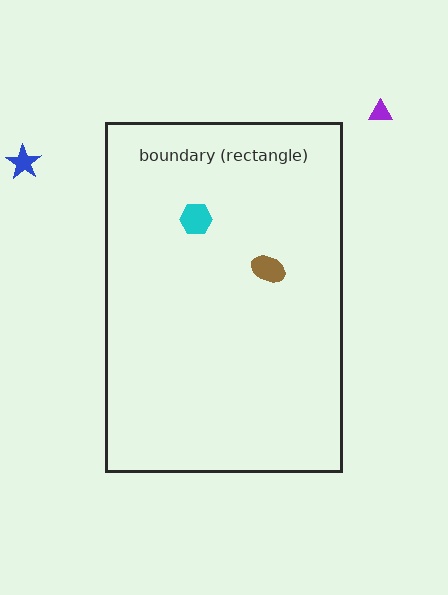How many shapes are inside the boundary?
2 inside, 2 outside.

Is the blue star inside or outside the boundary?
Outside.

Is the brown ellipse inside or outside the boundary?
Inside.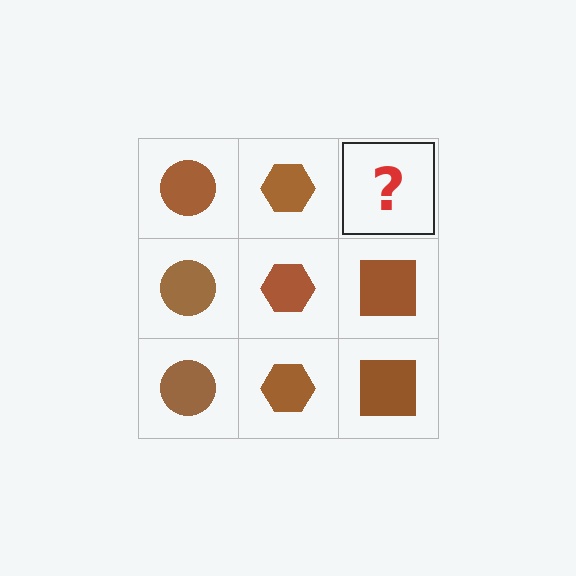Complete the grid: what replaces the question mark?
The question mark should be replaced with a brown square.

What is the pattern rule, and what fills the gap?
The rule is that each column has a consistent shape. The gap should be filled with a brown square.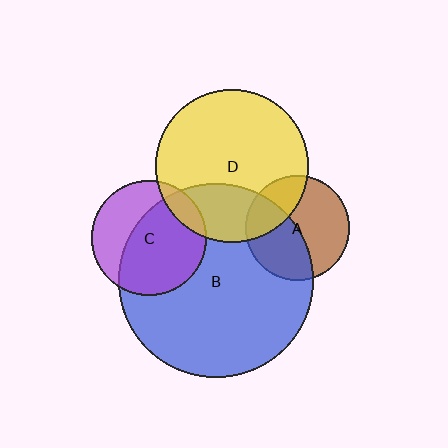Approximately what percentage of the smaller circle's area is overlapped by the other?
Approximately 45%.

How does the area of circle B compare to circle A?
Approximately 3.5 times.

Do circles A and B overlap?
Yes.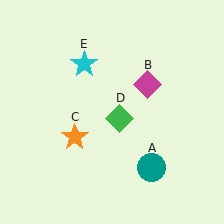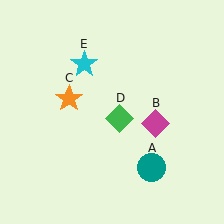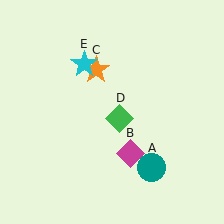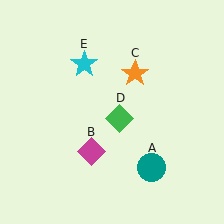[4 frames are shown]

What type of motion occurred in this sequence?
The magenta diamond (object B), orange star (object C) rotated clockwise around the center of the scene.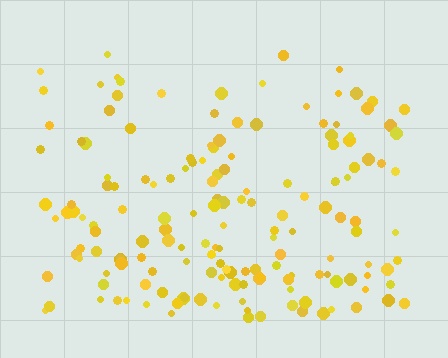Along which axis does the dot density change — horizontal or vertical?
Vertical.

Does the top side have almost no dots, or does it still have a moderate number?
Still a moderate number, just noticeably fewer than the bottom.